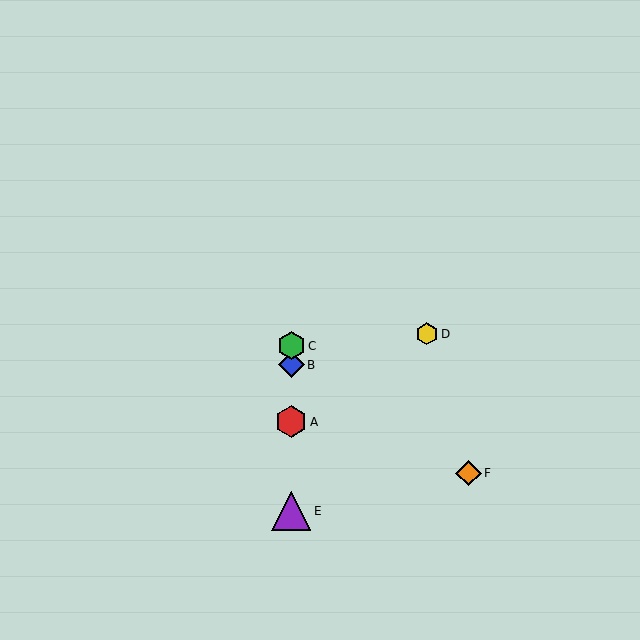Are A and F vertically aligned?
No, A is at x≈291 and F is at x≈468.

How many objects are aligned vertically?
4 objects (A, B, C, E) are aligned vertically.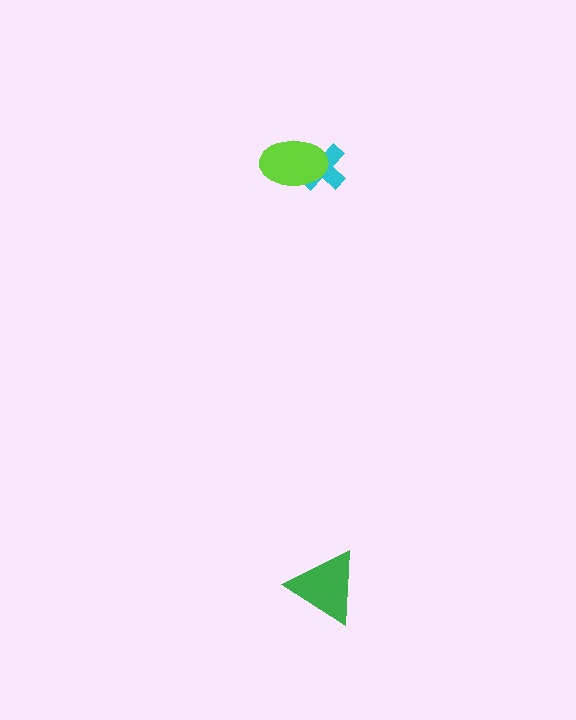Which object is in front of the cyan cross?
The lime ellipse is in front of the cyan cross.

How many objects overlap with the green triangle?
0 objects overlap with the green triangle.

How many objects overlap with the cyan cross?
1 object overlaps with the cyan cross.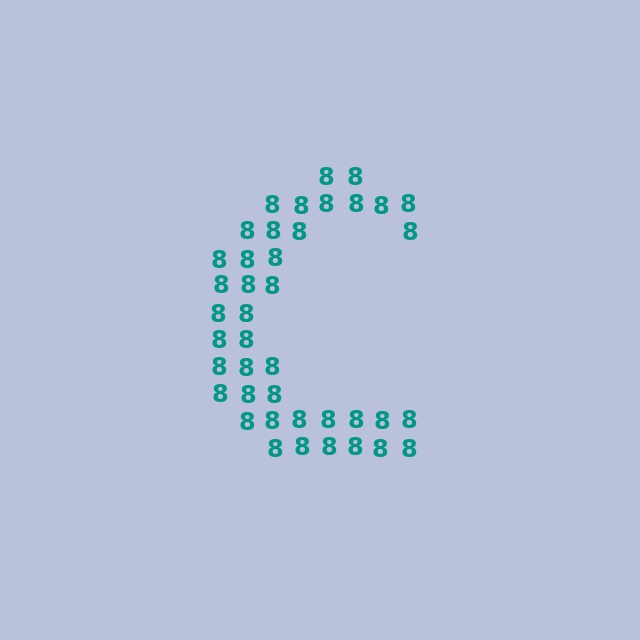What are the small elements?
The small elements are digit 8's.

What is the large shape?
The large shape is the letter C.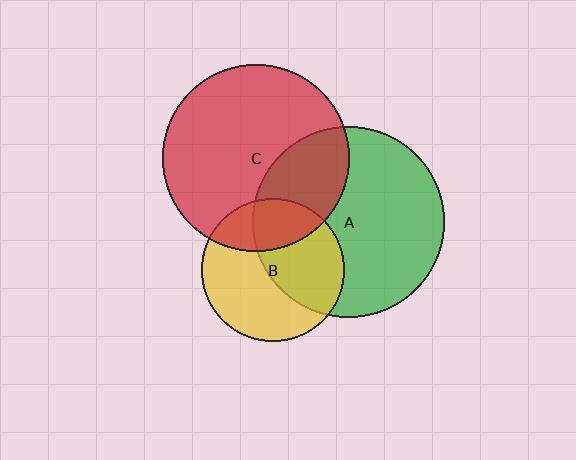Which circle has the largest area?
Circle A (green).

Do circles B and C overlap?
Yes.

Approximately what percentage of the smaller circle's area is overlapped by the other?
Approximately 25%.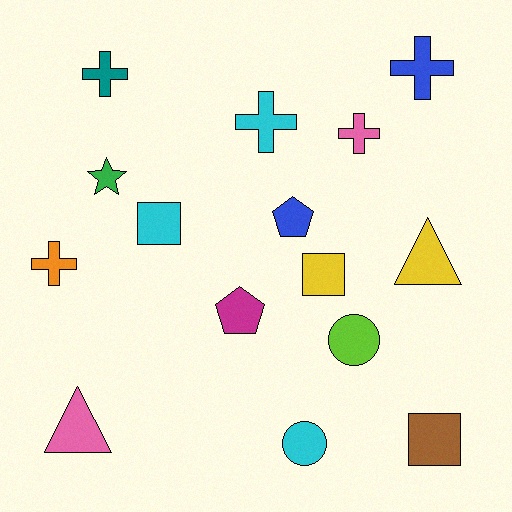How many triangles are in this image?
There are 2 triangles.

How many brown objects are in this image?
There is 1 brown object.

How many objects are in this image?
There are 15 objects.